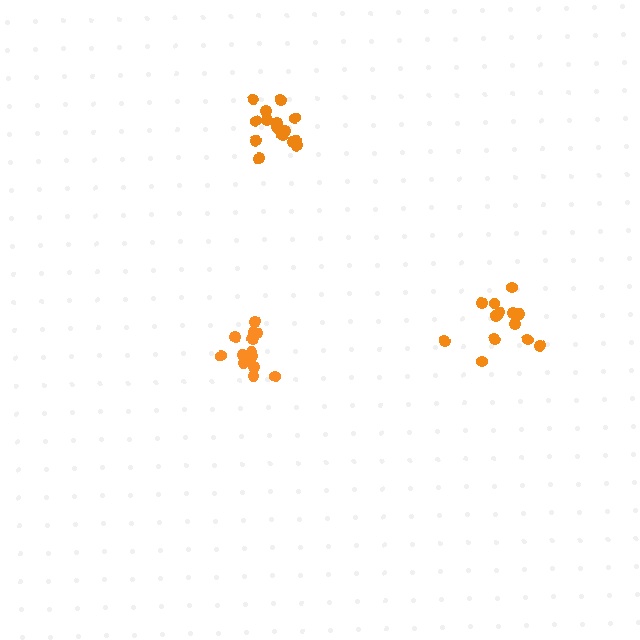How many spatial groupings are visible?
There are 3 spatial groupings.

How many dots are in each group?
Group 1: 15 dots, Group 2: 14 dots, Group 3: 16 dots (45 total).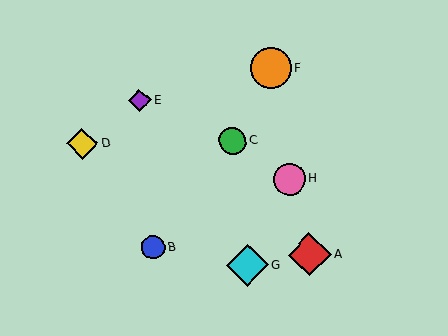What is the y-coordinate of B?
Object B is at y≈247.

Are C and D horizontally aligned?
Yes, both are at y≈141.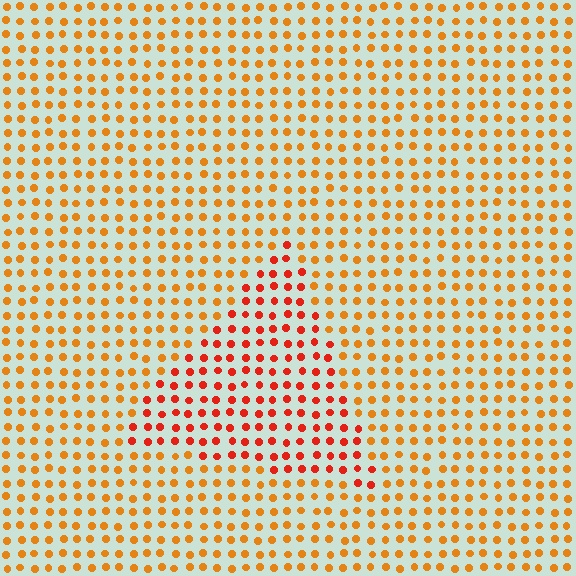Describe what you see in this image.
The image is filled with small orange elements in a uniform arrangement. A triangle-shaped region is visible where the elements are tinted to a slightly different hue, forming a subtle color boundary.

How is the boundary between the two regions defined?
The boundary is defined purely by a slight shift in hue (about 29 degrees). Spacing, size, and orientation are identical on both sides.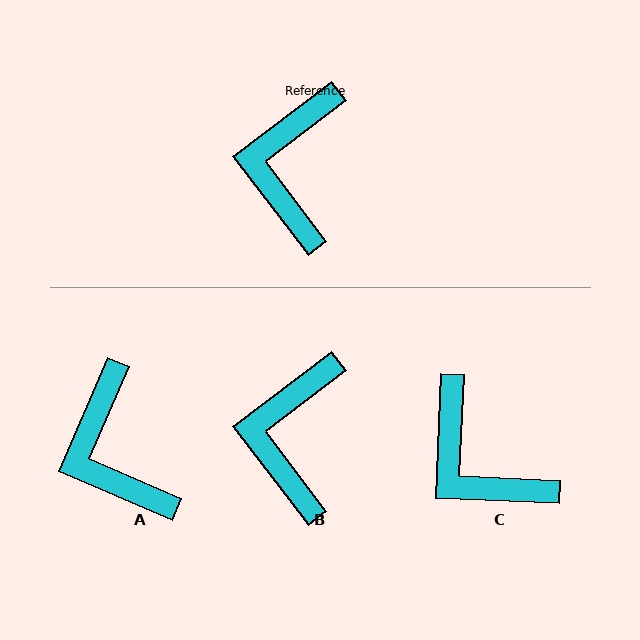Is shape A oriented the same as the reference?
No, it is off by about 30 degrees.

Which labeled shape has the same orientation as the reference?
B.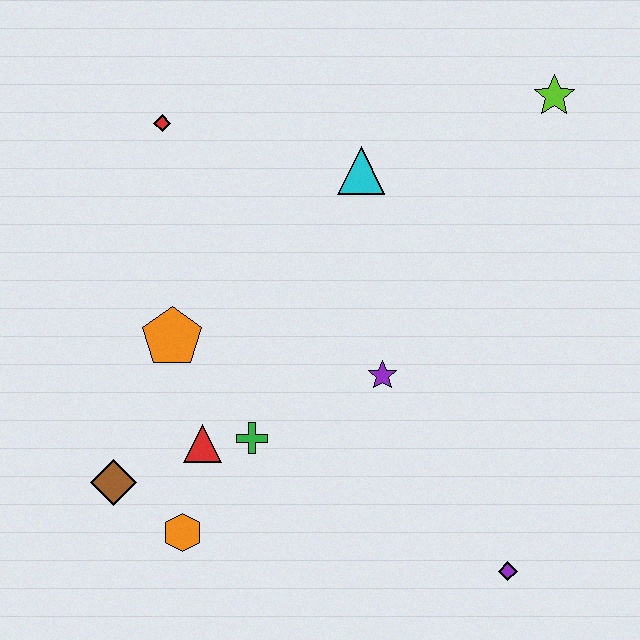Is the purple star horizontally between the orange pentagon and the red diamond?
No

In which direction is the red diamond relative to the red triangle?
The red diamond is above the red triangle.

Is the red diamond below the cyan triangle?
No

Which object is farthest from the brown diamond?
The lime star is farthest from the brown diamond.